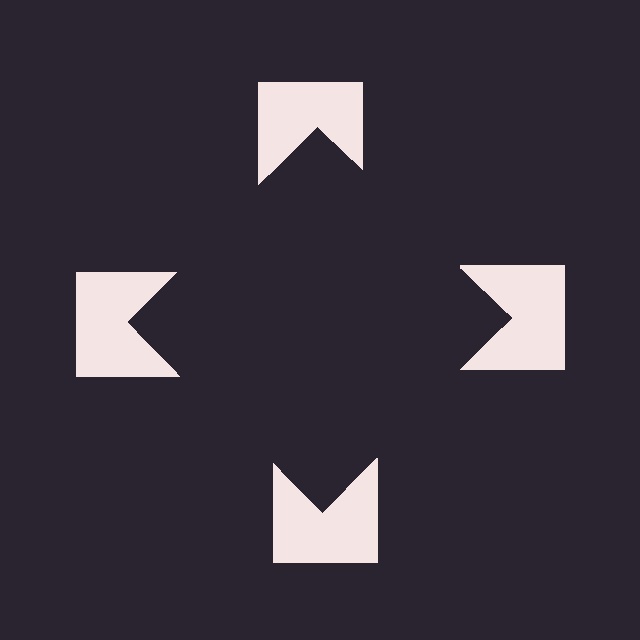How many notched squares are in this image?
There are 4 — one at each vertex of the illusory square.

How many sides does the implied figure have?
4 sides.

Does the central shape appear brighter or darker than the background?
It typically appears slightly darker than the background, even though no actual brightness change is drawn.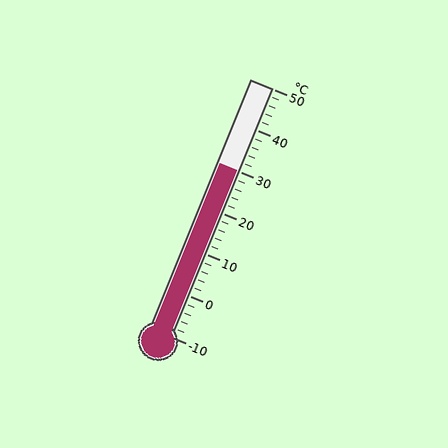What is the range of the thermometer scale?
The thermometer scale ranges from -10°C to 50°C.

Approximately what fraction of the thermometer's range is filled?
The thermometer is filled to approximately 65% of its range.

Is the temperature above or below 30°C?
The temperature is at 30°C.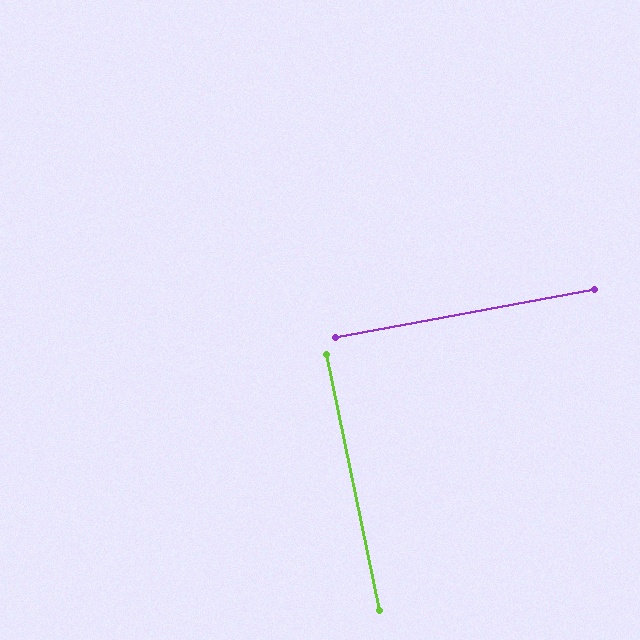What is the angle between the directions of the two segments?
Approximately 89 degrees.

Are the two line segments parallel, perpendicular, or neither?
Perpendicular — they meet at approximately 89°.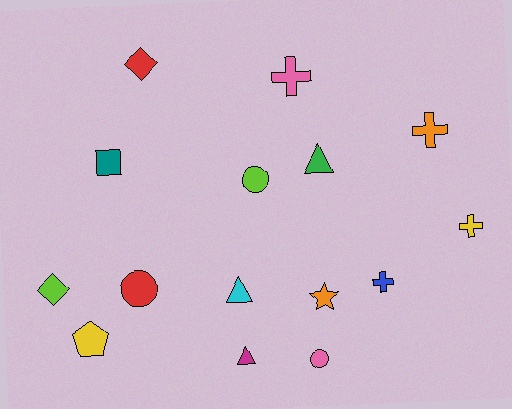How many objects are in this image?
There are 15 objects.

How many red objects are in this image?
There are 2 red objects.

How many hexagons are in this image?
There are no hexagons.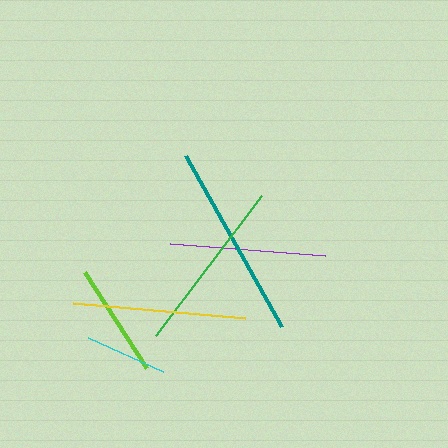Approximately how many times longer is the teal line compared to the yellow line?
The teal line is approximately 1.1 times the length of the yellow line.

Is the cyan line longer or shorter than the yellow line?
The yellow line is longer than the cyan line.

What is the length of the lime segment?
The lime segment is approximately 114 pixels long.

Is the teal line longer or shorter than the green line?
The teal line is longer than the green line.